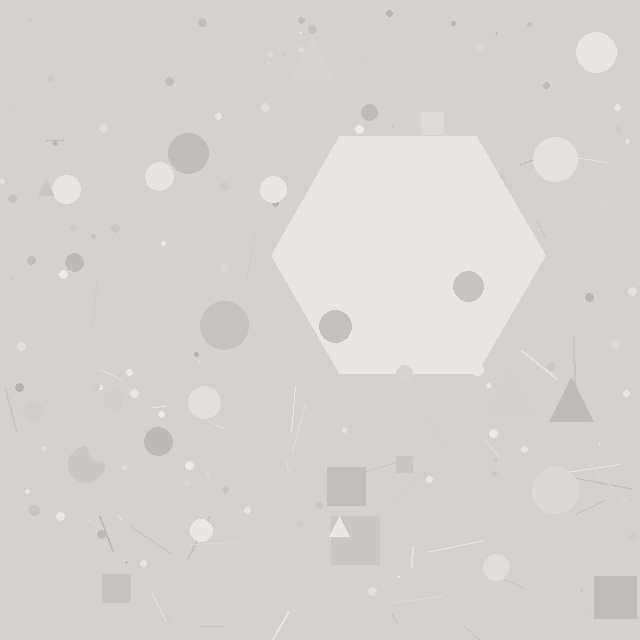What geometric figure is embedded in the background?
A hexagon is embedded in the background.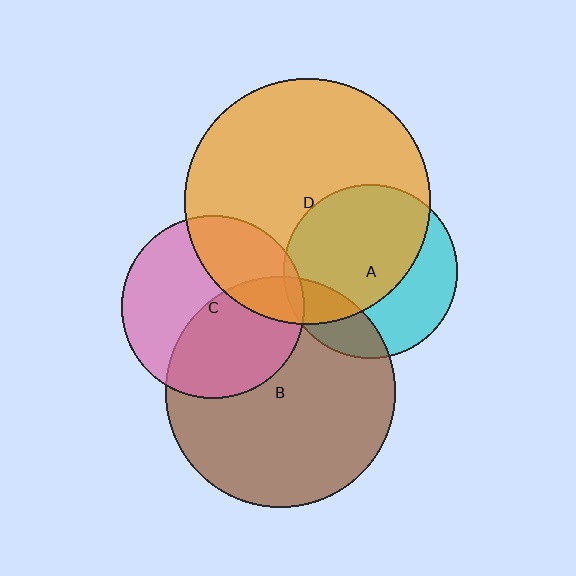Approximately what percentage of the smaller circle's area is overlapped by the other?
Approximately 65%.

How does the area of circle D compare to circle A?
Approximately 2.0 times.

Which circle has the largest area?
Circle D (orange).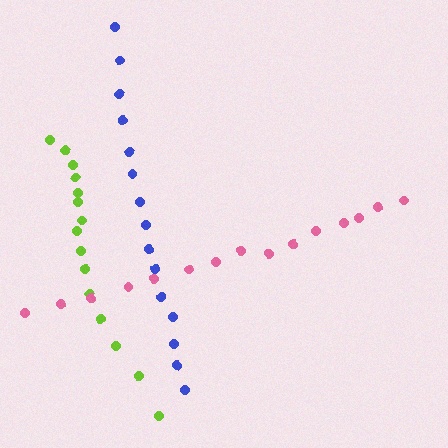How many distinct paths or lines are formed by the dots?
There are 3 distinct paths.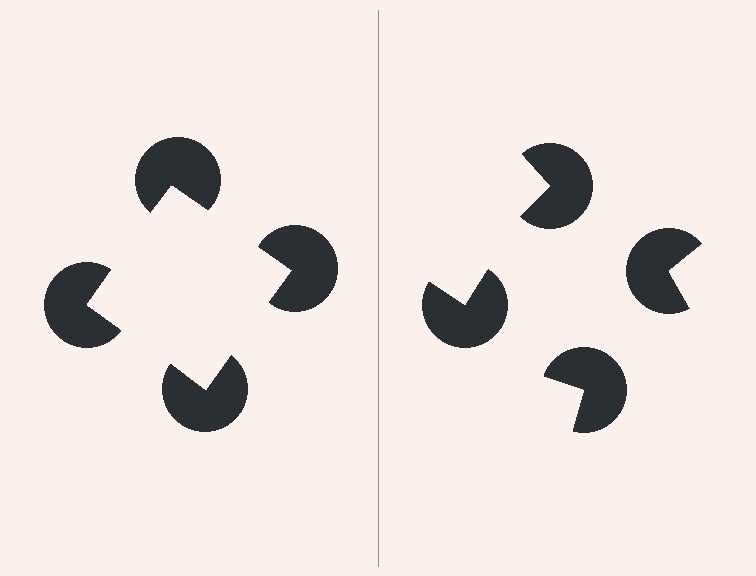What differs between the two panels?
The pac-man discs are positioned identically on both sides; only the wedge orientations differ. On the left they align to a square; on the right they are misaligned.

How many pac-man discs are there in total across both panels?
8 — 4 on each side.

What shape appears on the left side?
An illusory square.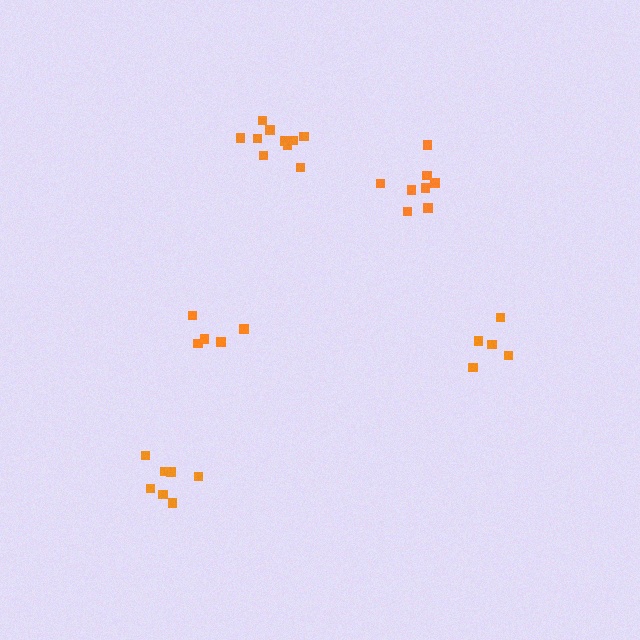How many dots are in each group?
Group 1: 5 dots, Group 2: 8 dots, Group 3: 7 dots, Group 4: 5 dots, Group 5: 10 dots (35 total).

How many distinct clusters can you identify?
There are 5 distinct clusters.